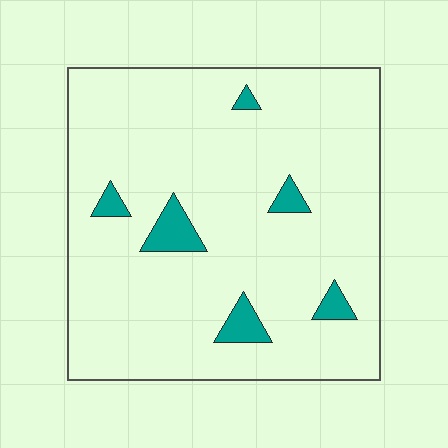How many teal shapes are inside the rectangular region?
6.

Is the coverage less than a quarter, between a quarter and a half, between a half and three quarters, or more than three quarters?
Less than a quarter.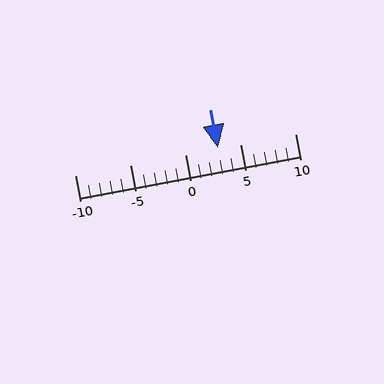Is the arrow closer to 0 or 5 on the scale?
The arrow is closer to 5.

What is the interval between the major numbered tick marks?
The major tick marks are spaced 5 units apart.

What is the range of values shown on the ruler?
The ruler shows values from -10 to 10.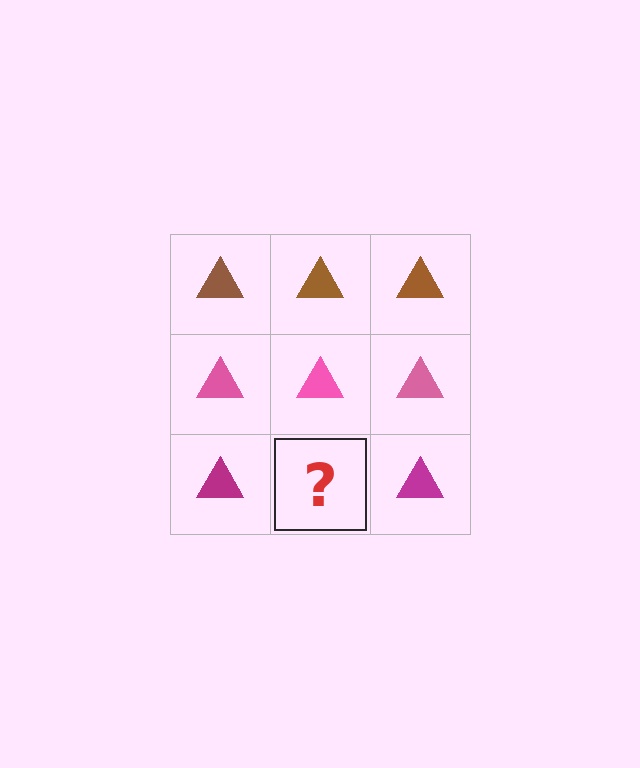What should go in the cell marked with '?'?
The missing cell should contain a magenta triangle.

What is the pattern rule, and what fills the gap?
The rule is that each row has a consistent color. The gap should be filled with a magenta triangle.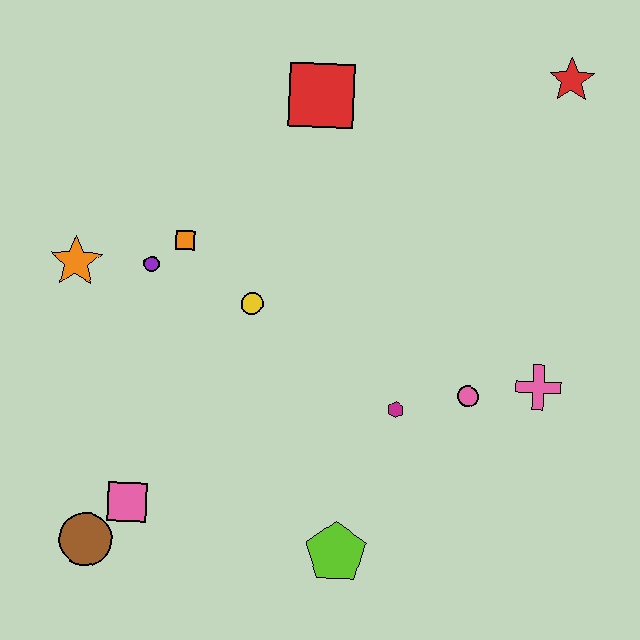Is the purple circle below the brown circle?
No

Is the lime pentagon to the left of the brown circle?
No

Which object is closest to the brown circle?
The pink square is closest to the brown circle.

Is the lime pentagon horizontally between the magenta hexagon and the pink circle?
No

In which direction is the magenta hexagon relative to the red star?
The magenta hexagon is below the red star.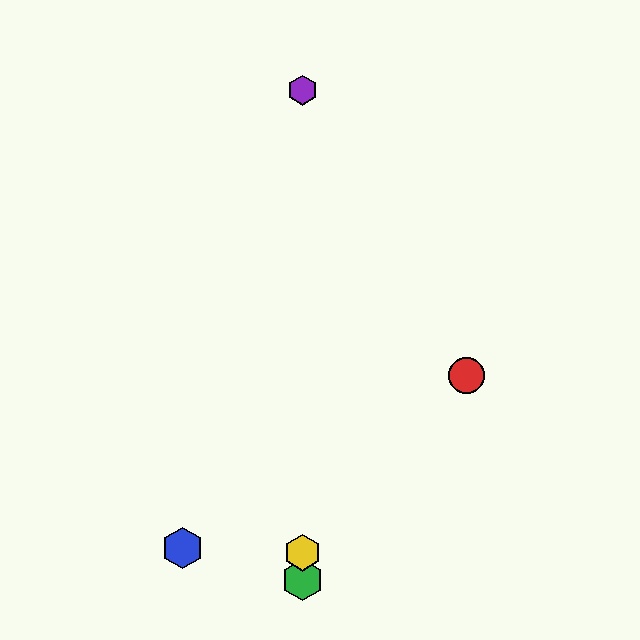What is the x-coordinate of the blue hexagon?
The blue hexagon is at x≈182.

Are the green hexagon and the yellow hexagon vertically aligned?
Yes, both are at x≈303.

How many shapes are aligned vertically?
3 shapes (the green hexagon, the yellow hexagon, the purple hexagon) are aligned vertically.